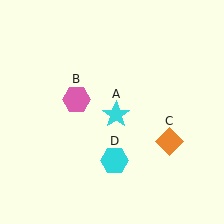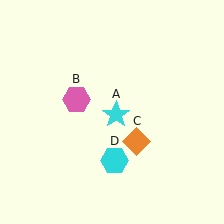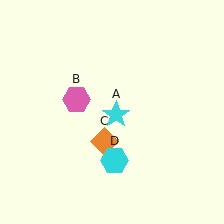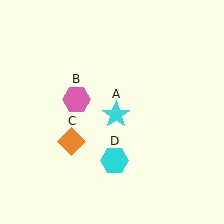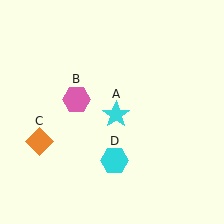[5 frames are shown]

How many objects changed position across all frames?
1 object changed position: orange diamond (object C).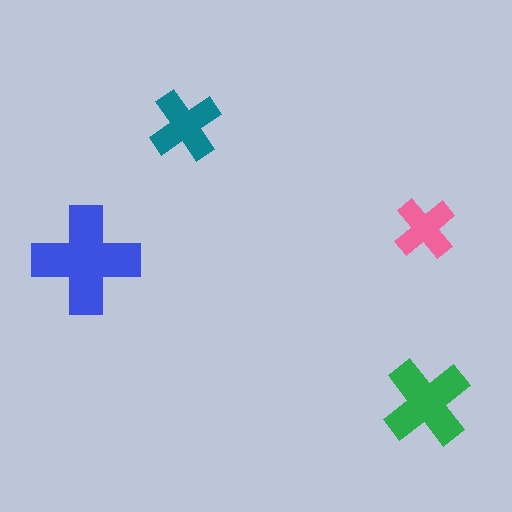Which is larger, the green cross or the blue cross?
The blue one.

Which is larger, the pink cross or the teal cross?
The teal one.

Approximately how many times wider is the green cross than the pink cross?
About 1.5 times wider.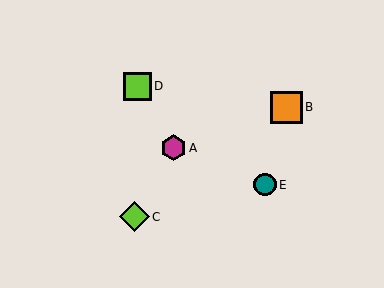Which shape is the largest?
The orange square (labeled B) is the largest.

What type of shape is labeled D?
Shape D is a lime square.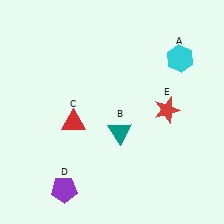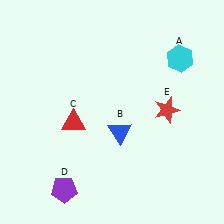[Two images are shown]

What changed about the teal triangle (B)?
In Image 1, B is teal. In Image 2, it changed to blue.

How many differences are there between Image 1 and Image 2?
There is 1 difference between the two images.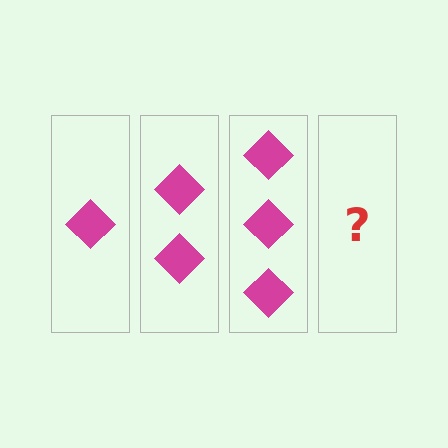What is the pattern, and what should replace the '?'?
The pattern is that each step adds one more diamond. The '?' should be 4 diamonds.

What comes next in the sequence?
The next element should be 4 diamonds.